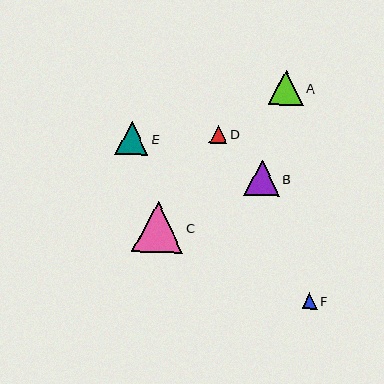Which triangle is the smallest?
Triangle F is the smallest with a size of approximately 15 pixels.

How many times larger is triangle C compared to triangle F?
Triangle C is approximately 3.3 times the size of triangle F.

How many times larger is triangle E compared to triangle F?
Triangle E is approximately 2.2 times the size of triangle F.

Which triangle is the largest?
Triangle C is the largest with a size of approximately 51 pixels.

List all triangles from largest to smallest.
From largest to smallest: C, B, A, E, D, F.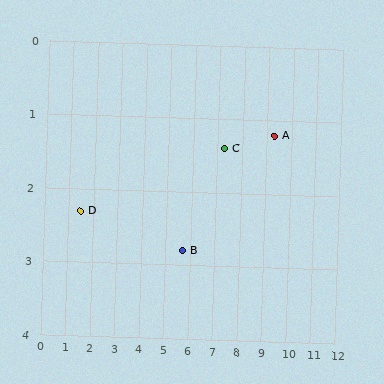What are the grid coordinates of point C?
Point C is at approximately (7.3, 1.4).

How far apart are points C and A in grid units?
Points C and A are about 2.0 grid units apart.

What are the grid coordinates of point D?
Point D is at approximately (1.5, 2.3).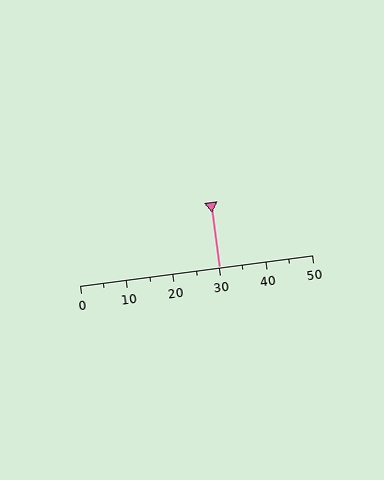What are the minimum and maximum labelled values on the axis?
The axis runs from 0 to 50.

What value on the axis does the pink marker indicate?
The marker indicates approximately 30.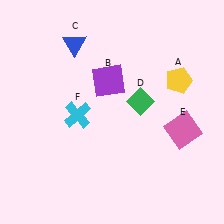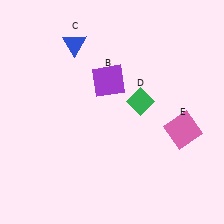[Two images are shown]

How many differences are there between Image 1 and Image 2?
There are 2 differences between the two images.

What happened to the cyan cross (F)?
The cyan cross (F) was removed in Image 2. It was in the bottom-left area of Image 1.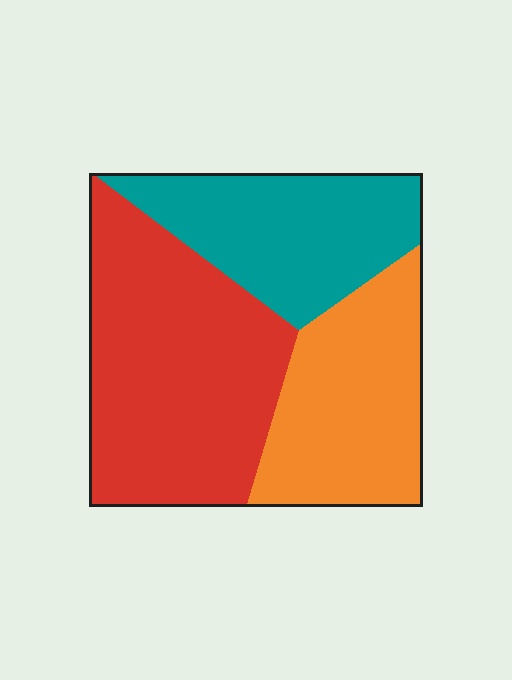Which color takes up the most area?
Red, at roughly 45%.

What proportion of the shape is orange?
Orange covers roughly 30% of the shape.